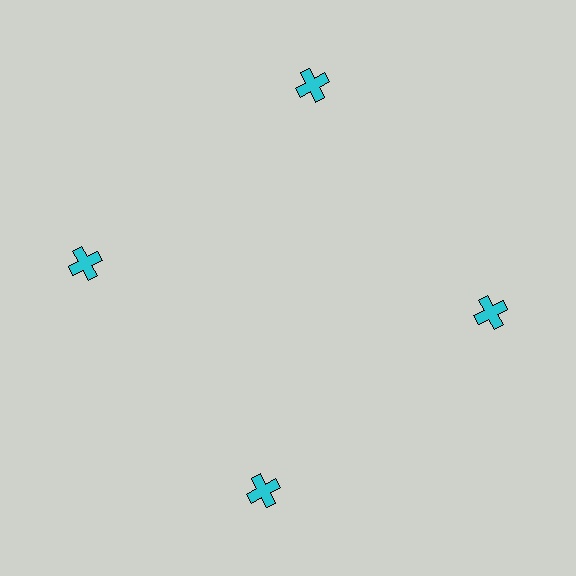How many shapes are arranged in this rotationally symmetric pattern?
There are 4 shapes, arranged in 4 groups of 1.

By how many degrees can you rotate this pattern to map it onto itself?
The pattern maps onto itself every 90 degrees of rotation.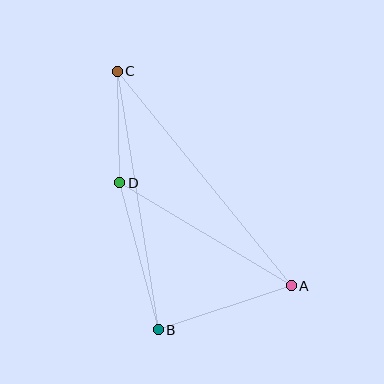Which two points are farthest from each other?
Points A and C are farthest from each other.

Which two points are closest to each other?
Points C and D are closest to each other.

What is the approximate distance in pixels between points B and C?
The distance between B and C is approximately 262 pixels.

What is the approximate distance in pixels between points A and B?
The distance between A and B is approximately 140 pixels.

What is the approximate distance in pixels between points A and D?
The distance between A and D is approximately 200 pixels.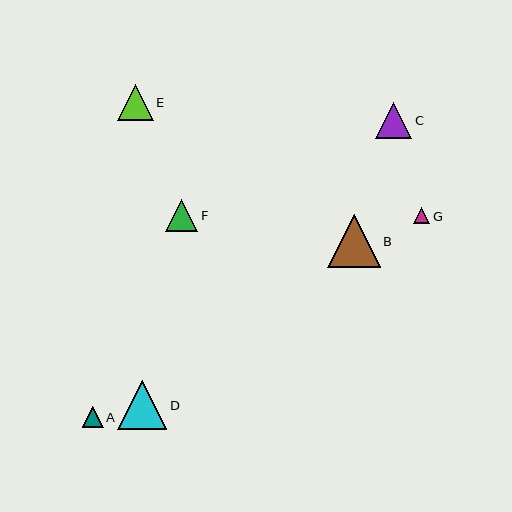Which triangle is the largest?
Triangle B is the largest with a size of approximately 52 pixels.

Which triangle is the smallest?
Triangle G is the smallest with a size of approximately 16 pixels.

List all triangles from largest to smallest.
From largest to smallest: B, D, C, E, F, A, G.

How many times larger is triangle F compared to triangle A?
Triangle F is approximately 1.6 times the size of triangle A.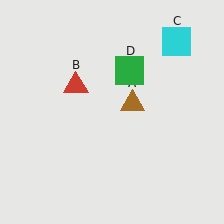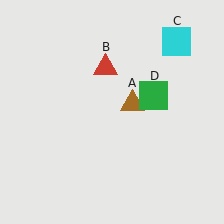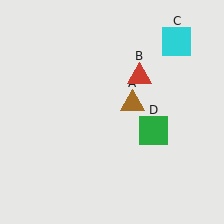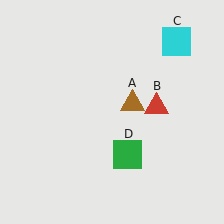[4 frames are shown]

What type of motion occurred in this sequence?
The red triangle (object B), green square (object D) rotated clockwise around the center of the scene.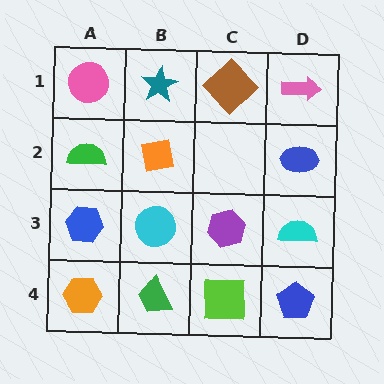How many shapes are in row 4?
4 shapes.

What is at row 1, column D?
A pink arrow.